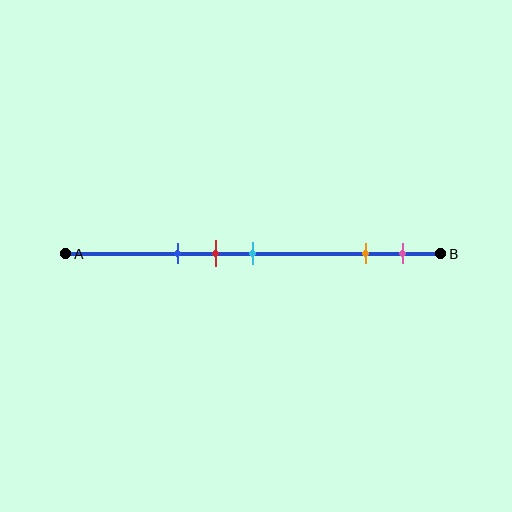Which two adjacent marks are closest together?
The red and cyan marks are the closest adjacent pair.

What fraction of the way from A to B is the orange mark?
The orange mark is approximately 80% (0.8) of the way from A to B.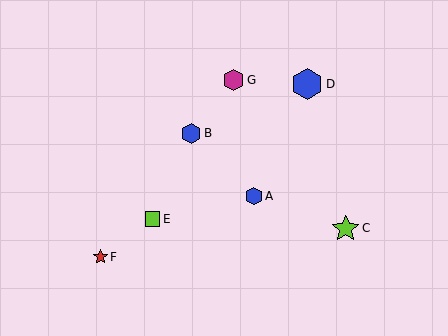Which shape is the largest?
The blue hexagon (labeled D) is the largest.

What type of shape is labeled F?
Shape F is a red star.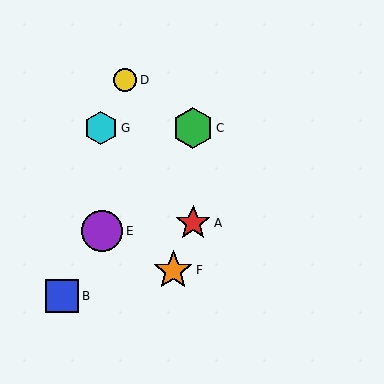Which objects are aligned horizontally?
Objects C, G are aligned horizontally.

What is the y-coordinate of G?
Object G is at y≈128.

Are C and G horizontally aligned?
Yes, both are at y≈128.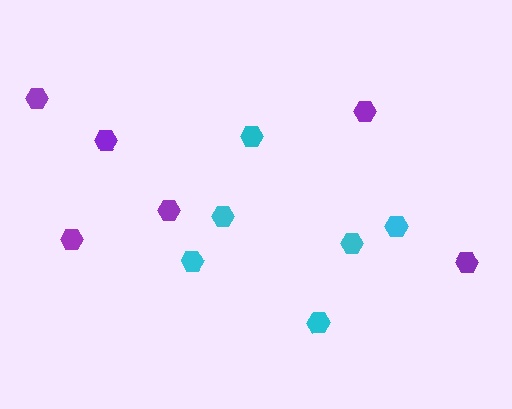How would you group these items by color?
There are 2 groups: one group of purple hexagons (6) and one group of cyan hexagons (6).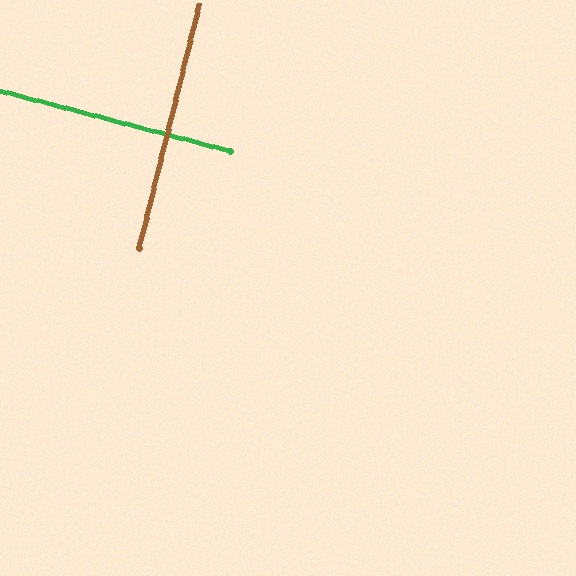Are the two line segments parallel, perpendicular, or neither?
Perpendicular — they meet at approximately 89°.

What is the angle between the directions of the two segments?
Approximately 89 degrees.